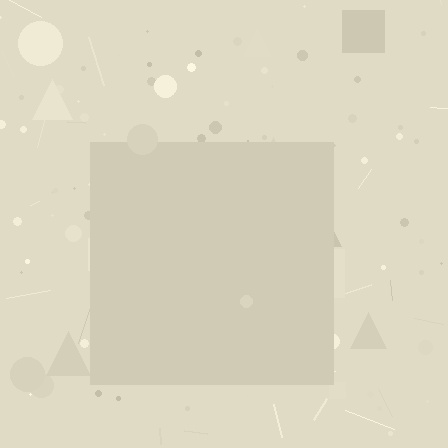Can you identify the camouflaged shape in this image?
The camouflaged shape is a square.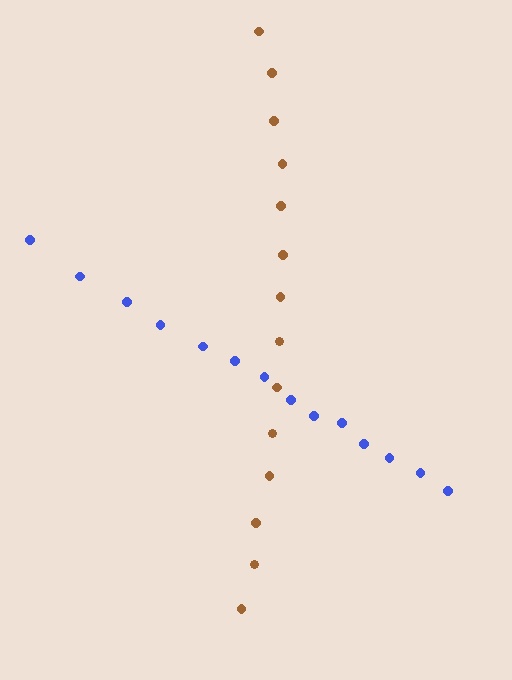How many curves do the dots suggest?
There are 2 distinct paths.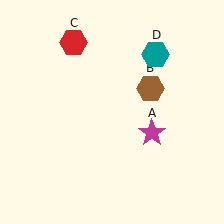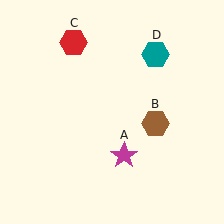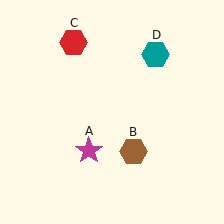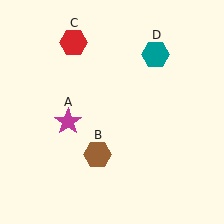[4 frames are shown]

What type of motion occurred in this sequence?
The magenta star (object A), brown hexagon (object B) rotated clockwise around the center of the scene.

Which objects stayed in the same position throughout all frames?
Red hexagon (object C) and teal hexagon (object D) remained stationary.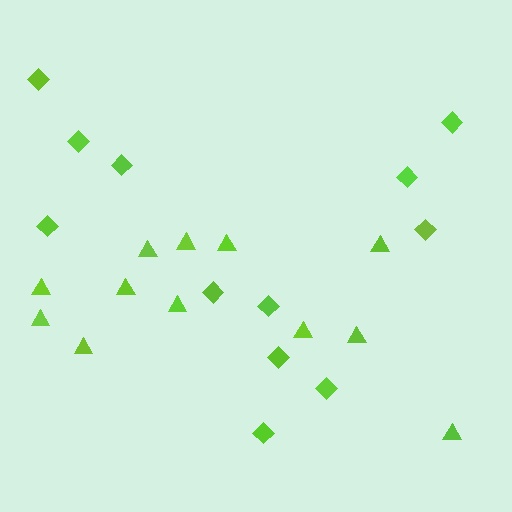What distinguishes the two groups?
There are 2 groups: one group of triangles (12) and one group of diamonds (12).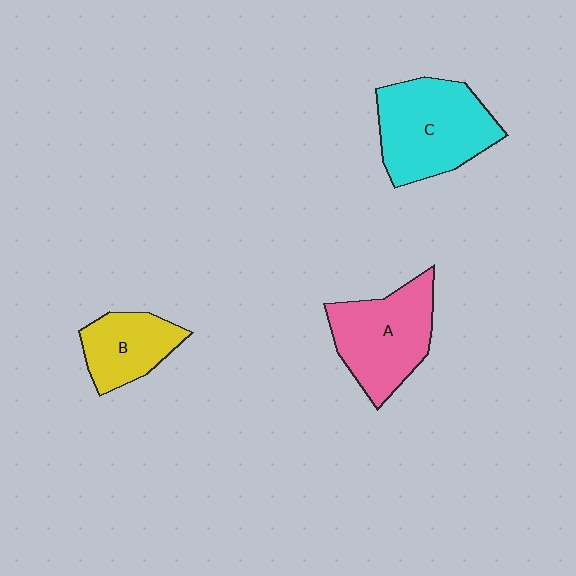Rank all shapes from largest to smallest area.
From largest to smallest: C (cyan), A (pink), B (yellow).